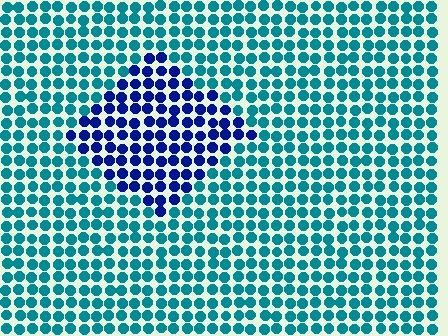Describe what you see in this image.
The image is filled with small teal elements in a uniform arrangement. A diamond-shaped region is visible where the elements are tinted to a slightly different hue, forming a subtle color boundary.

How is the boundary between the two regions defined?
The boundary is defined purely by a slight shift in hue (about 49 degrees). Spacing, size, and orientation are identical on both sides.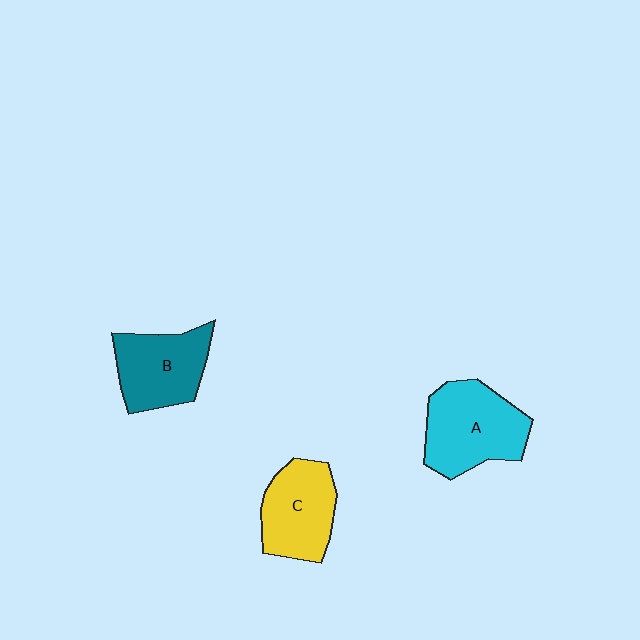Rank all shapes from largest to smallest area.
From largest to smallest: A (cyan), B (teal), C (yellow).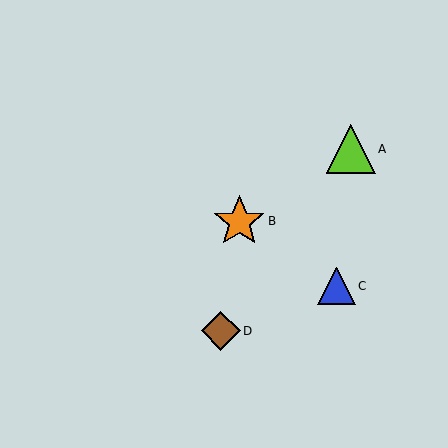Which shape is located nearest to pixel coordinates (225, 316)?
The brown diamond (labeled D) at (221, 331) is nearest to that location.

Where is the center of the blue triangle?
The center of the blue triangle is at (336, 286).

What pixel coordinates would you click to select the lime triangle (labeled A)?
Click at (351, 149) to select the lime triangle A.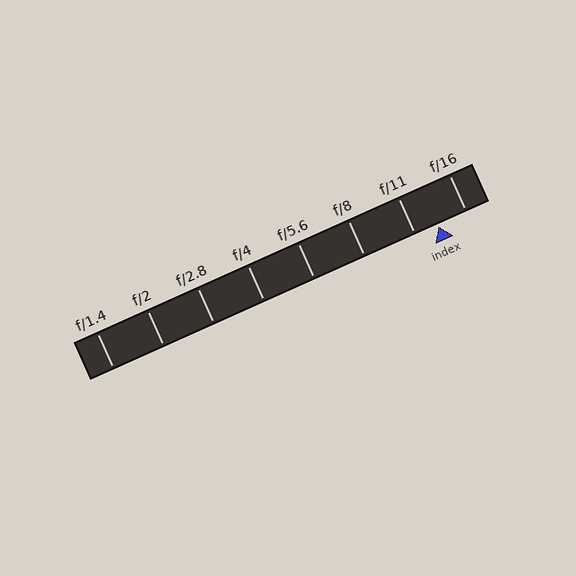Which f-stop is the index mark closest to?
The index mark is closest to f/11.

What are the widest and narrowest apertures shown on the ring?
The widest aperture shown is f/1.4 and the narrowest is f/16.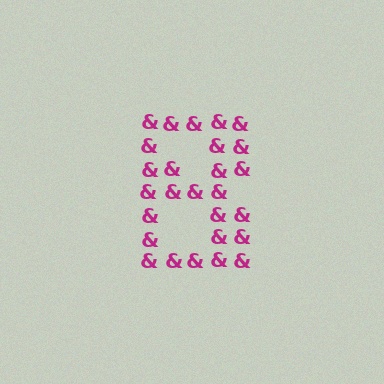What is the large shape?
The large shape is the digit 8.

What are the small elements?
The small elements are ampersands.